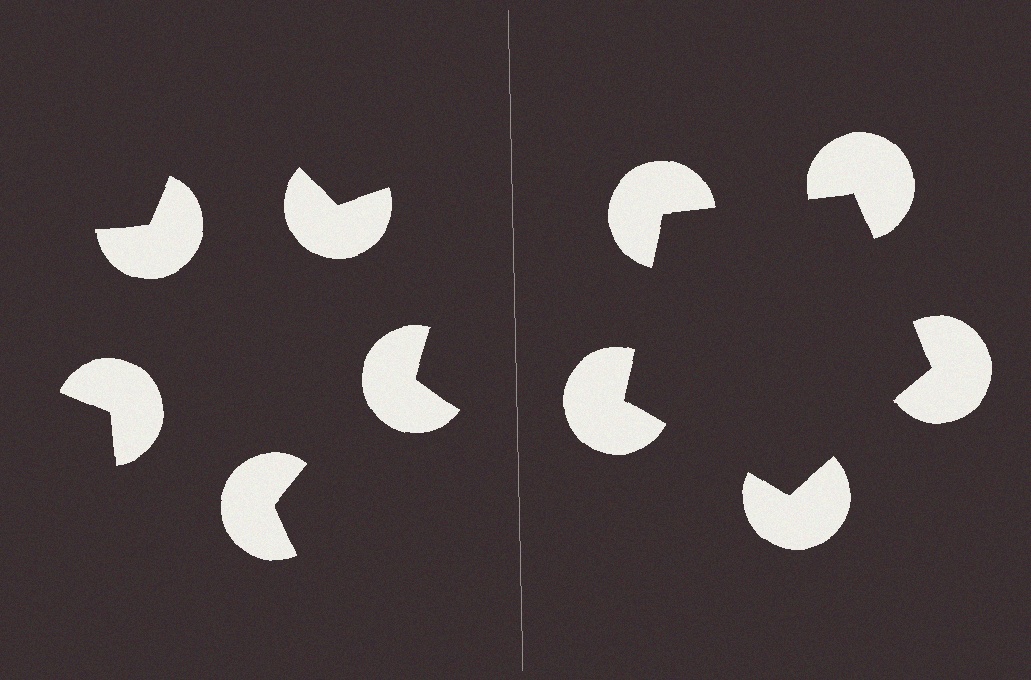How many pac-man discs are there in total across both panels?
10 — 5 on each side.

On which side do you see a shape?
An illusory pentagon appears on the right side. On the left side the wedge cuts are rotated, so no coherent shape forms.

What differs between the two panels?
The pac-man discs are positioned identically on both sides; only the wedge orientations differ. On the right they align to a pentagon; on the left they are misaligned.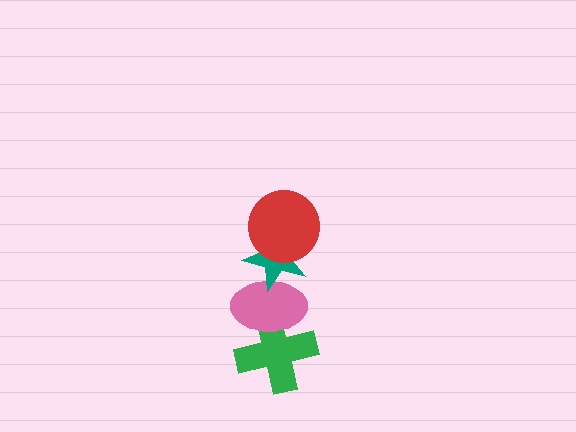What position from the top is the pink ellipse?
The pink ellipse is 3rd from the top.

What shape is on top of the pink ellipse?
The teal star is on top of the pink ellipse.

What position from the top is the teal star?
The teal star is 2nd from the top.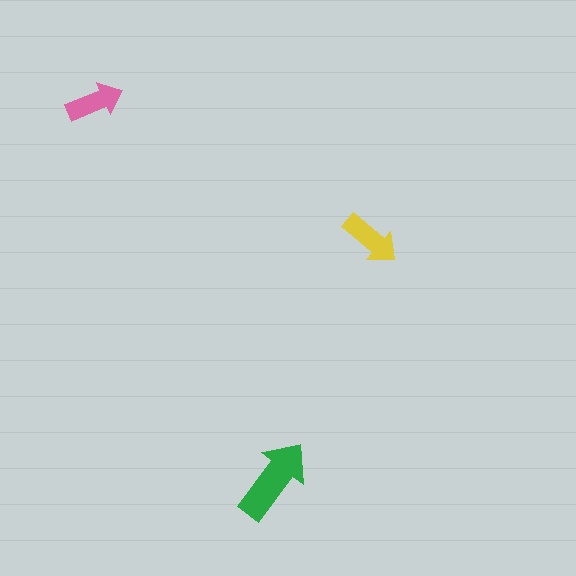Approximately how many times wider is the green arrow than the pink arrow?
About 1.5 times wider.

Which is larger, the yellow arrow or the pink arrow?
The yellow one.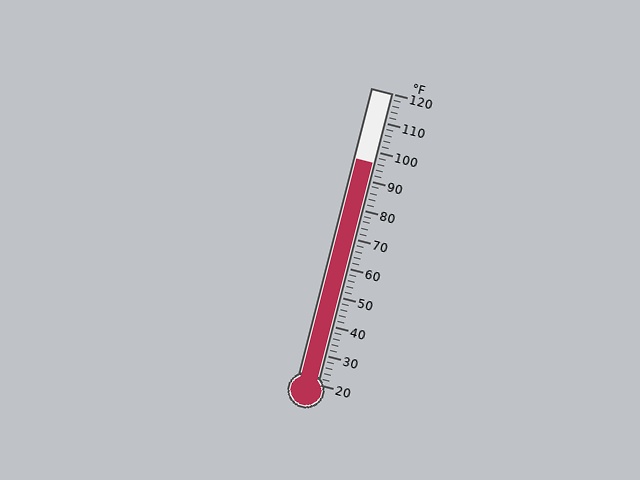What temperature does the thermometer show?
The thermometer shows approximately 96°F.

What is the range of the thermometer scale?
The thermometer scale ranges from 20°F to 120°F.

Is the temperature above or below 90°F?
The temperature is above 90°F.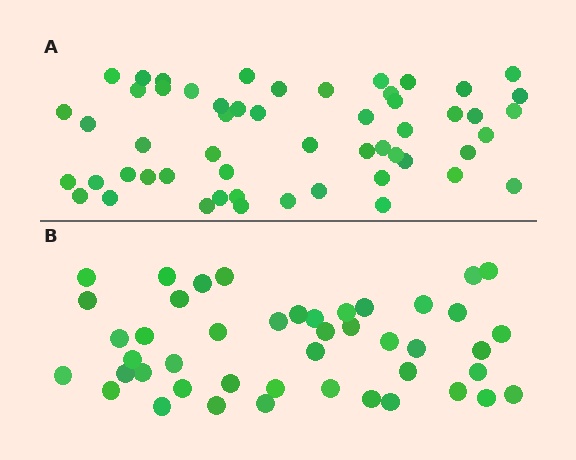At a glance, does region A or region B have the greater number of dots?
Region A (the top region) has more dots.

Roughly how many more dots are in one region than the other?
Region A has roughly 8 or so more dots than region B.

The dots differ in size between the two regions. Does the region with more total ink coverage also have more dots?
No. Region B has more total ink coverage because its dots are larger, but region A actually contains more individual dots. Total area can be misleading — the number of items is what matters here.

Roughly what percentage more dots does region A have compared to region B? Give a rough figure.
About 20% more.